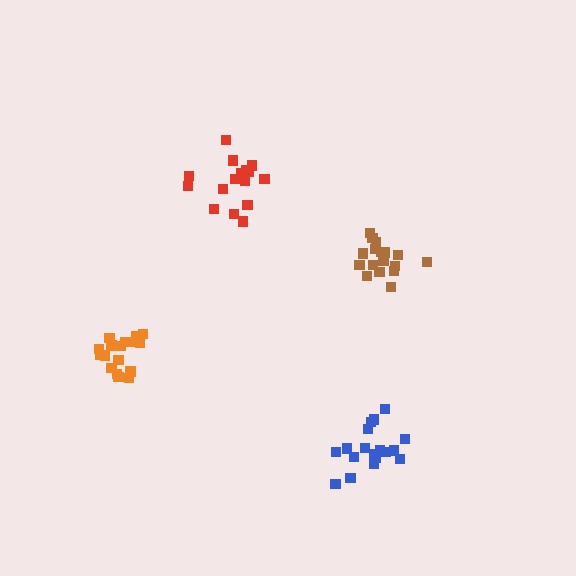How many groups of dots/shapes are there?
There are 4 groups.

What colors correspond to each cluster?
The clusters are colored: brown, blue, red, orange.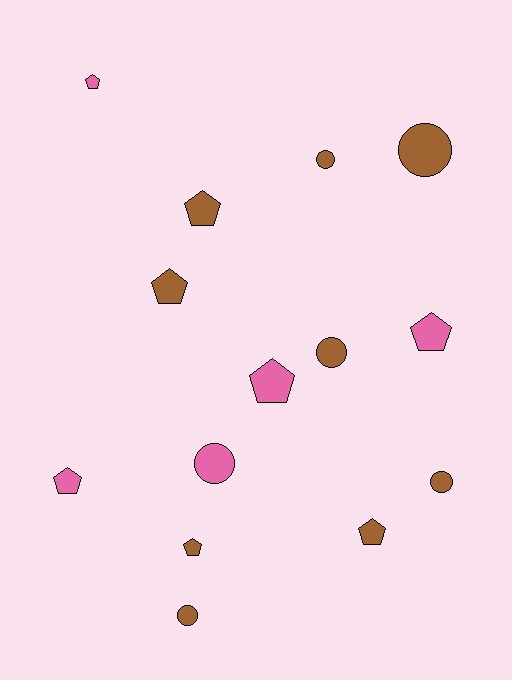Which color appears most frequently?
Brown, with 9 objects.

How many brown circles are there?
There are 5 brown circles.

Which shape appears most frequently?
Pentagon, with 8 objects.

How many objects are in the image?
There are 14 objects.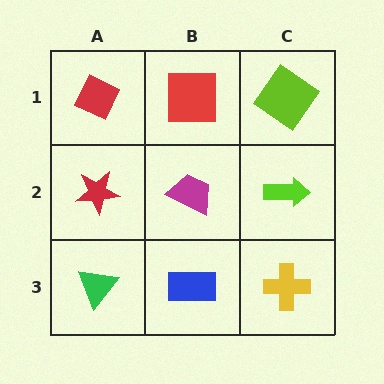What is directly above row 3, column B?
A magenta trapezoid.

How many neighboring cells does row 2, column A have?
3.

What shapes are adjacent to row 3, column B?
A magenta trapezoid (row 2, column B), a green triangle (row 3, column A), a yellow cross (row 3, column C).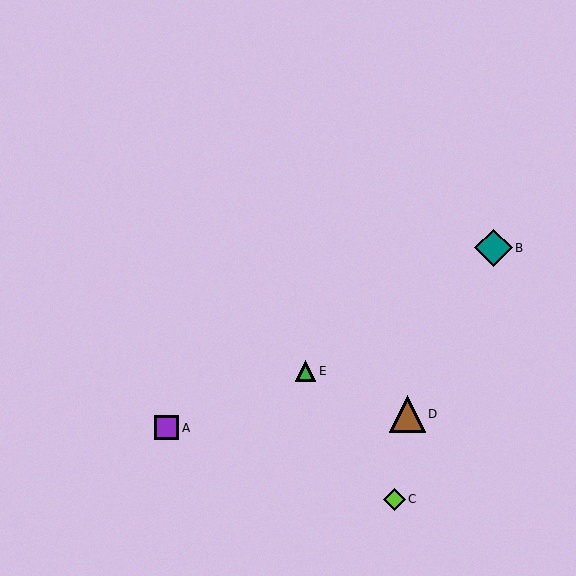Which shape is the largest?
The teal diamond (labeled B) is the largest.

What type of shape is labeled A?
Shape A is a purple square.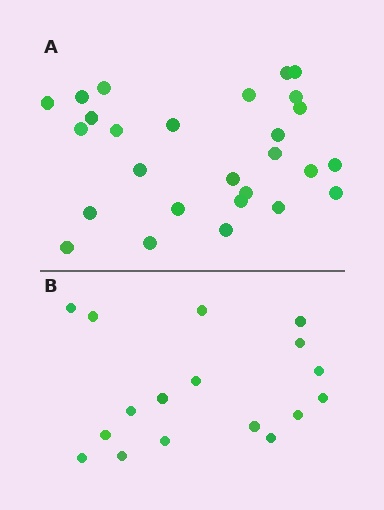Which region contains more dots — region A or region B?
Region A (the top region) has more dots.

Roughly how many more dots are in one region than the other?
Region A has roughly 10 or so more dots than region B.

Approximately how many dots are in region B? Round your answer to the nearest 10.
About 20 dots. (The exact count is 17, which rounds to 20.)